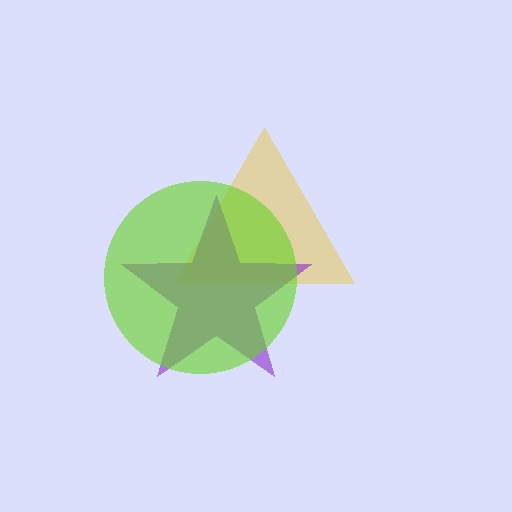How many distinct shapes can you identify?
There are 3 distinct shapes: a yellow triangle, a purple star, a lime circle.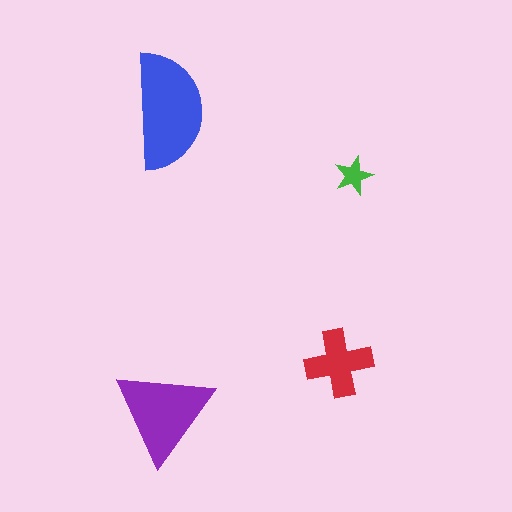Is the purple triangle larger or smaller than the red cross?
Larger.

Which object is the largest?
The blue semicircle.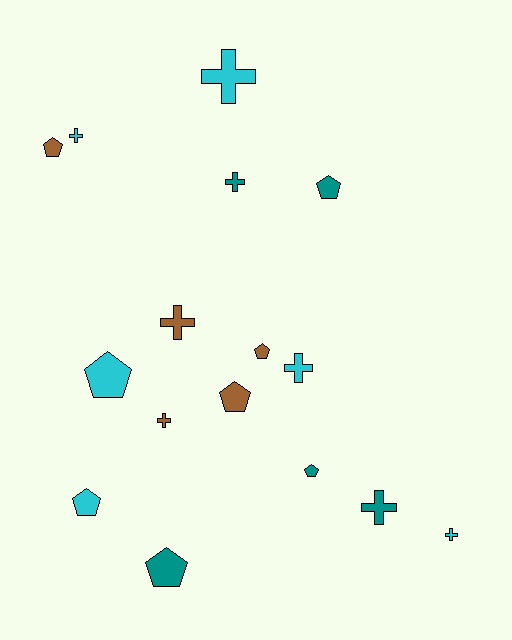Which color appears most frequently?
Cyan, with 6 objects.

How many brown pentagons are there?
There are 3 brown pentagons.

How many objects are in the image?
There are 16 objects.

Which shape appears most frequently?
Pentagon, with 8 objects.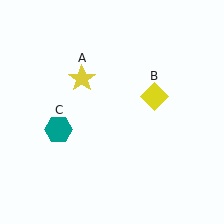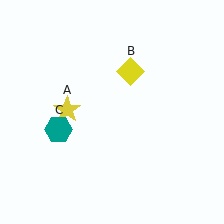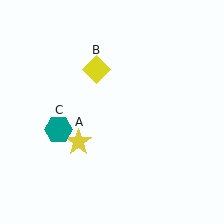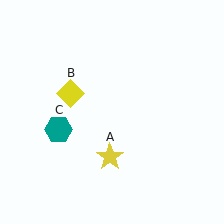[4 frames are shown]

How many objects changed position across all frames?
2 objects changed position: yellow star (object A), yellow diamond (object B).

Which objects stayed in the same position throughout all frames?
Teal hexagon (object C) remained stationary.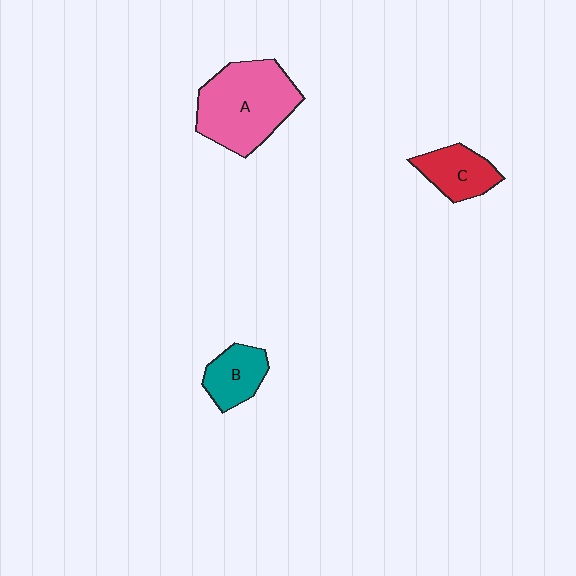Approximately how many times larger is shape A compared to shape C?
Approximately 2.2 times.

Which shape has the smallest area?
Shape B (teal).